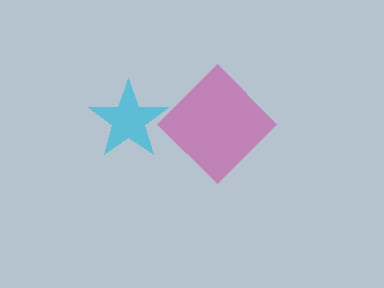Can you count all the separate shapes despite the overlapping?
Yes, there are 2 separate shapes.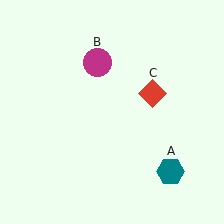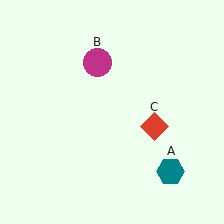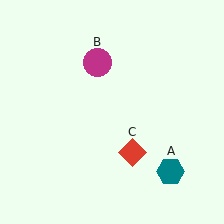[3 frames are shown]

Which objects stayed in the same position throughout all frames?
Teal hexagon (object A) and magenta circle (object B) remained stationary.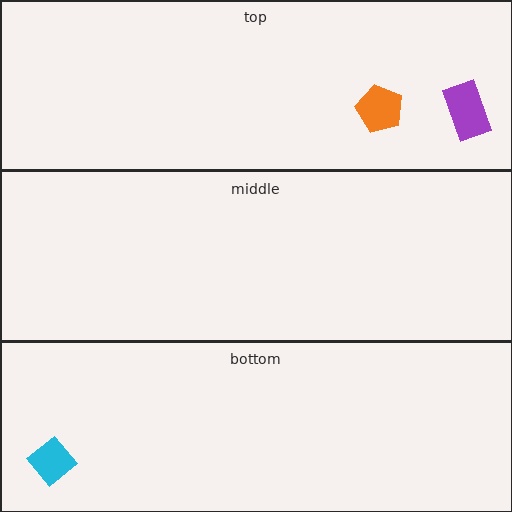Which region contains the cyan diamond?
The bottom region.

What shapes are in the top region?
The purple rectangle, the orange pentagon.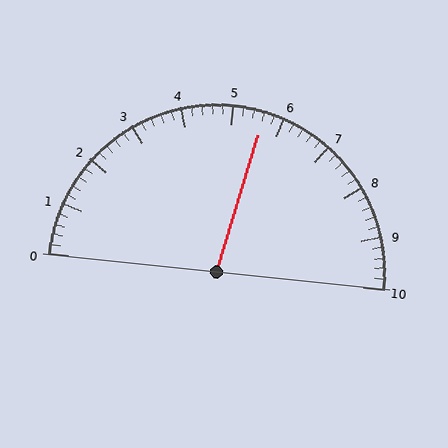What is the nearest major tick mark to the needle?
The nearest major tick mark is 6.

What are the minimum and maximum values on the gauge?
The gauge ranges from 0 to 10.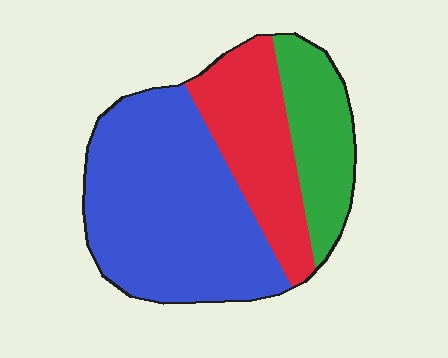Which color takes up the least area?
Green, at roughly 20%.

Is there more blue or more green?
Blue.